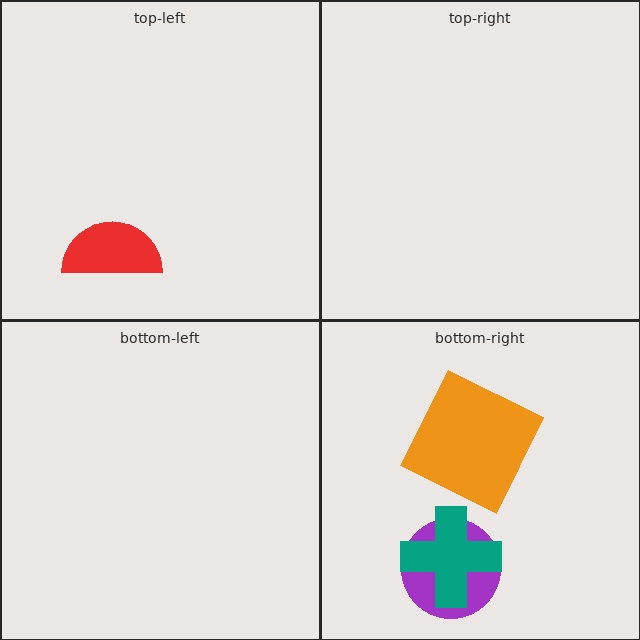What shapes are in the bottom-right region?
The purple circle, the orange square, the teal cross.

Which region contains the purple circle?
The bottom-right region.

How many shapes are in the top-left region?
1.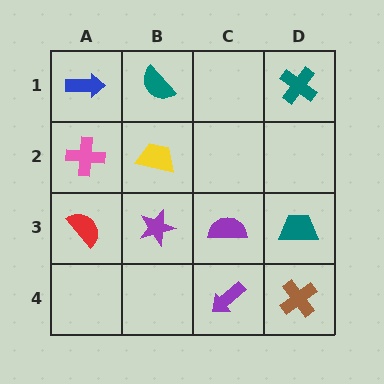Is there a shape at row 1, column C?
No, that cell is empty.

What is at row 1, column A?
A blue arrow.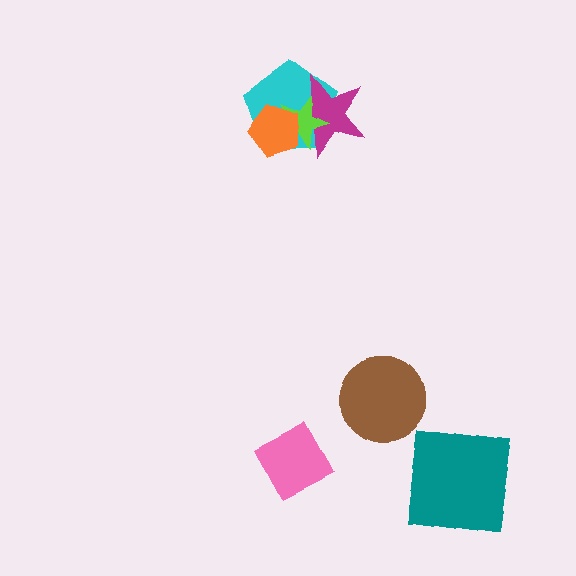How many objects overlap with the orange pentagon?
3 objects overlap with the orange pentagon.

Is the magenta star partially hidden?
Yes, it is partially covered by another shape.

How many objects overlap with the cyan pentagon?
3 objects overlap with the cyan pentagon.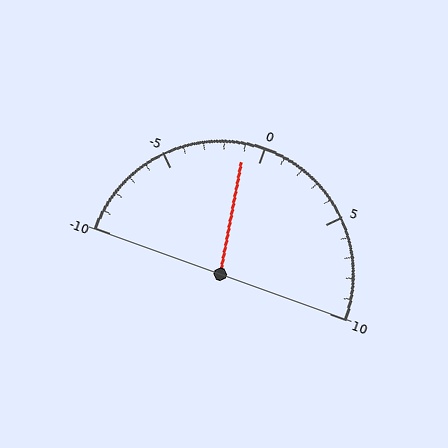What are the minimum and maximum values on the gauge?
The gauge ranges from -10 to 10.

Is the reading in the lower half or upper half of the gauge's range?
The reading is in the lower half of the range (-10 to 10).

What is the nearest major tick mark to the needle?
The nearest major tick mark is 0.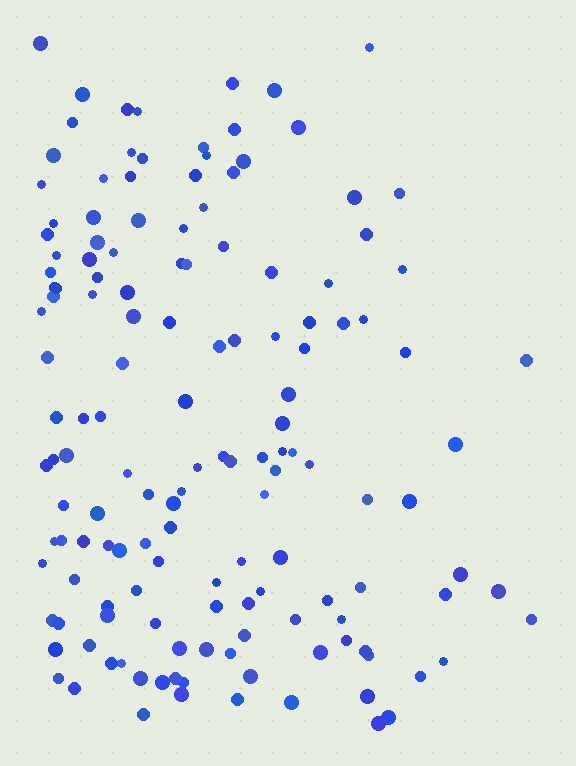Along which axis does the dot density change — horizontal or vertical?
Horizontal.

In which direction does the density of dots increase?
From right to left, with the left side densest.